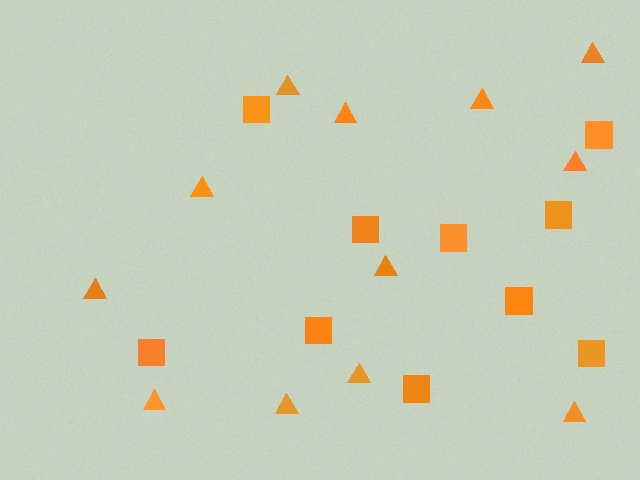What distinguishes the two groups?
There are 2 groups: one group of triangles (12) and one group of squares (10).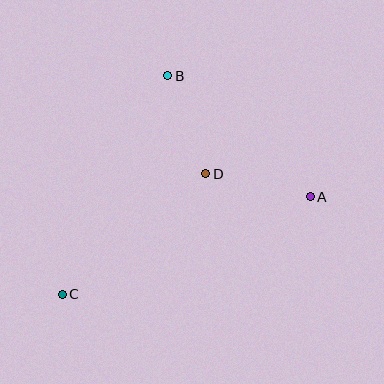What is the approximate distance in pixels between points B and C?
The distance between B and C is approximately 243 pixels.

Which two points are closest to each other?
Points B and D are closest to each other.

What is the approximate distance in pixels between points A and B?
The distance between A and B is approximately 187 pixels.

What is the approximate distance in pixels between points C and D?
The distance between C and D is approximately 187 pixels.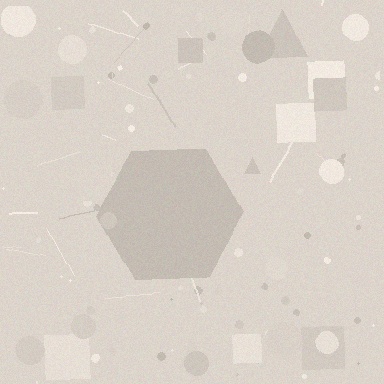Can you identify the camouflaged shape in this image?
The camouflaged shape is a hexagon.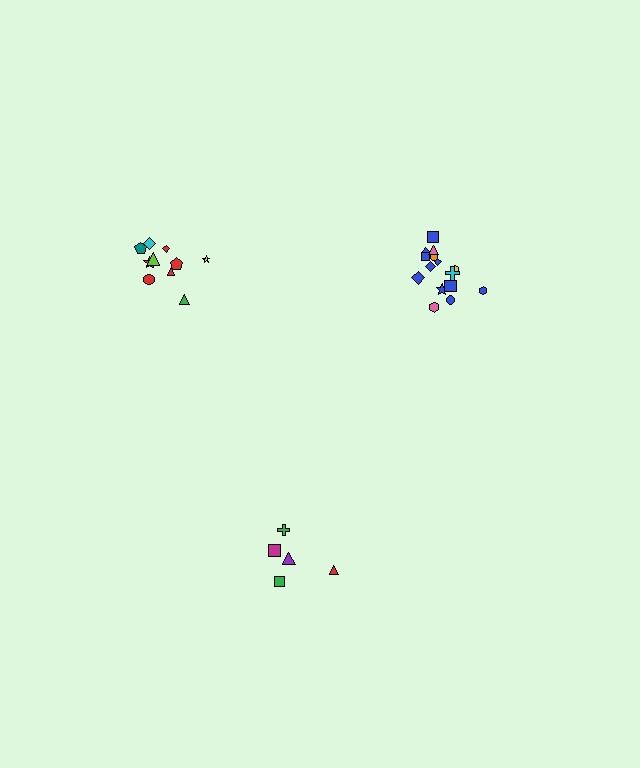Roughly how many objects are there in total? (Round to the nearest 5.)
Roughly 30 objects in total.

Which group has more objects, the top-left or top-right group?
The top-right group.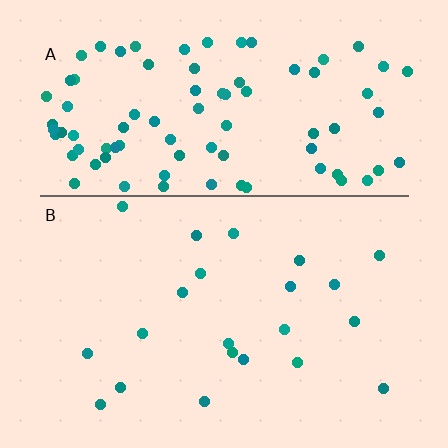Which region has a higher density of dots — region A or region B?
A (the top).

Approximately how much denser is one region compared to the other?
Approximately 4.2× — region A over region B.